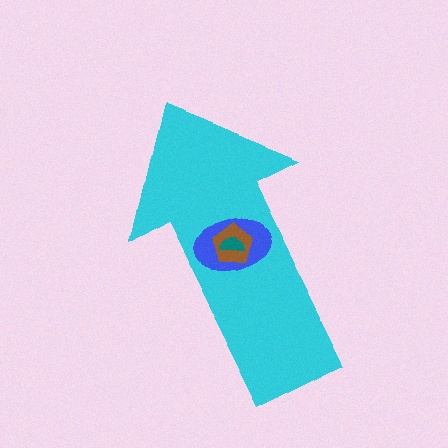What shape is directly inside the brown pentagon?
The teal semicircle.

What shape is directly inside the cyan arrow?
The blue ellipse.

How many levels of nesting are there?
4.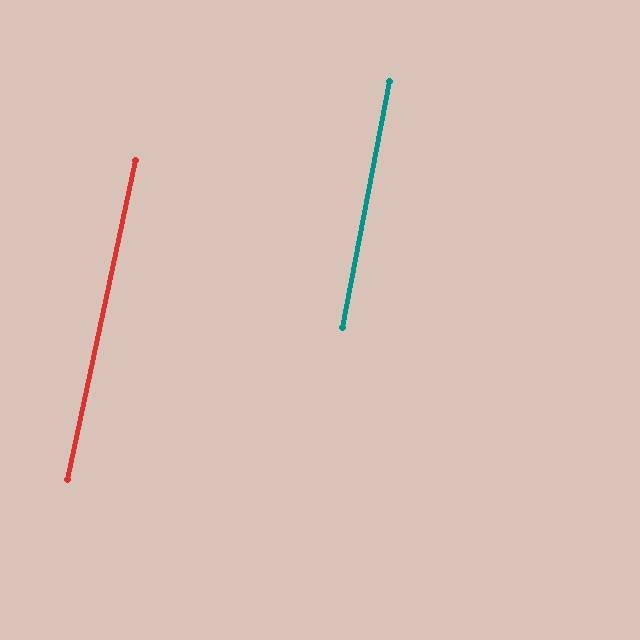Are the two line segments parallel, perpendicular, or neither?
Parallel — their directions differ by only 1.4°.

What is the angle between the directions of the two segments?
Approximately 1 degree.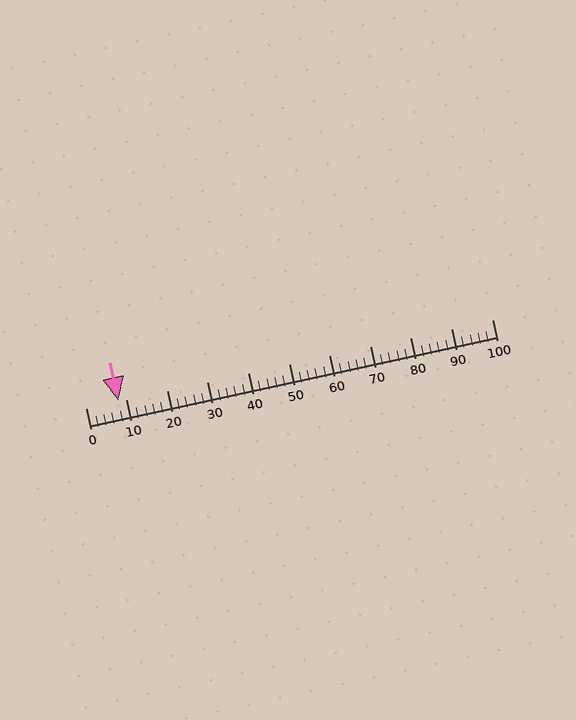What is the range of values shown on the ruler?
The ruler shows values from 0 to 100.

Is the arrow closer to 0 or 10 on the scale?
The arrow is closer to 10.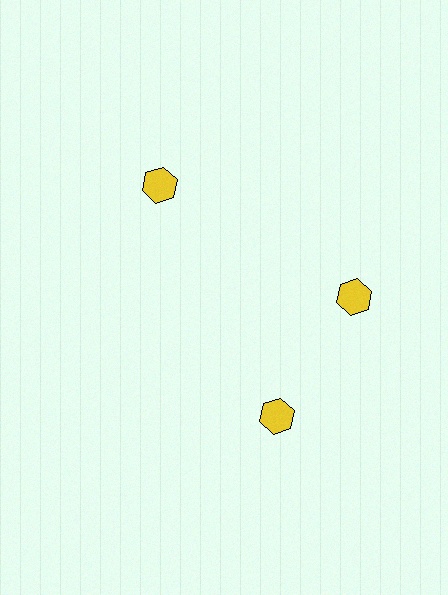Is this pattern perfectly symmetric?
No. The 3 yellow hexagons are arranged in a ring, but one element near the 7 o'clock position is rotated out of alignment along the ring, breaking the 3-fold rotational symmetry.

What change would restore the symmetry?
The symmetry would be restored by rotating it back into even spacing with its neighbors so that all 3 hexagons sit at equal angles and equal distance from the center.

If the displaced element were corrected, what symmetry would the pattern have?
It would have 3-fold rotational symmetry — the pattern would map onto itself every 120 degrees.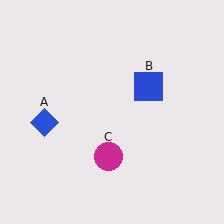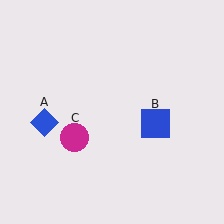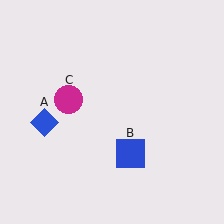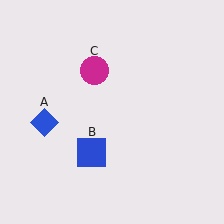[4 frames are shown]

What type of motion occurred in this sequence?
The blue square (object B), magenta circle (object C) rotated clockwise around the center of the scene.